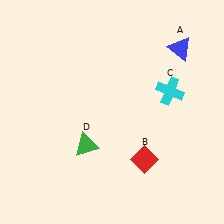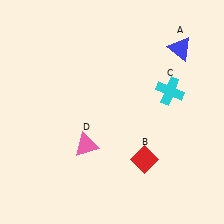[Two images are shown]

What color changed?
The triangle (D) changed from green in Image 1 to pink in Image 2.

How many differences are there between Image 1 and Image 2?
There is 1 difference between the two images.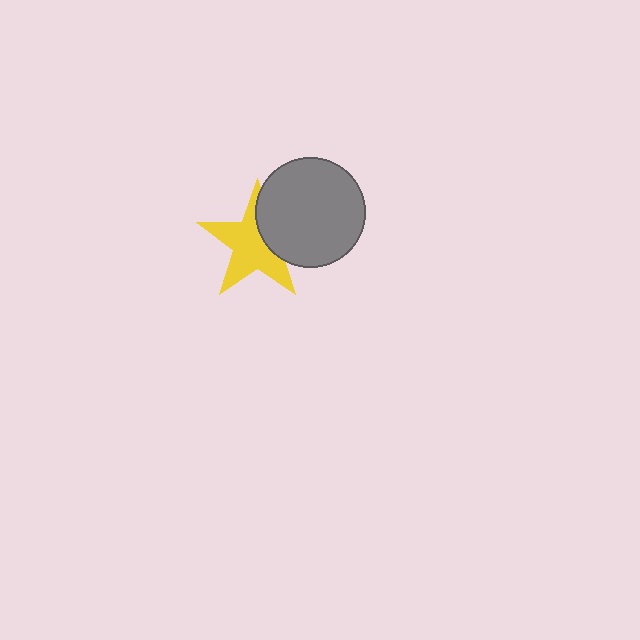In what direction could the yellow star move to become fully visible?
The yellow star could move left. That would shift it out from behind the gray circle entirely.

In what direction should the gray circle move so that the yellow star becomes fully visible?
The gray circle should move right. That is the shortest direction to clear the overlap and leave the yellow star fully visible.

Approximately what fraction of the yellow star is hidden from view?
Roughly 32% of the yellow star is hidden behind the gray circle.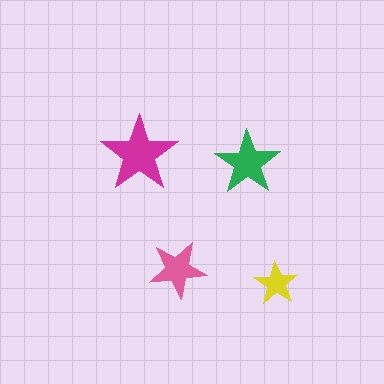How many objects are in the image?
There are 4 objects in the image.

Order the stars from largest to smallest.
the magenta one, the green one, the pink one, the yellow one.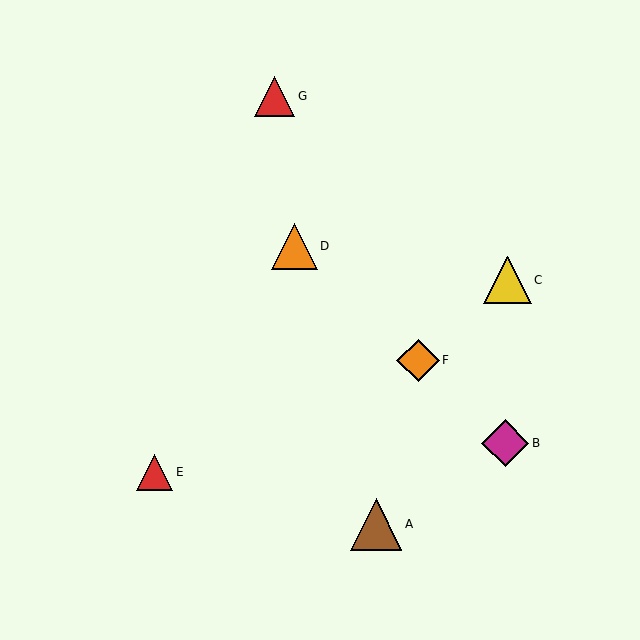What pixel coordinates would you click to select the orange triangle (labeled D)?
Click at (294, 246) to select the orange triangle D.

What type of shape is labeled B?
Shape B is a magenta diamond.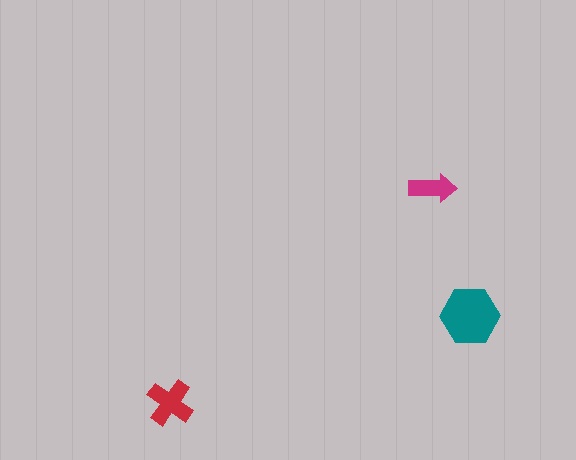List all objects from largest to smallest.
The teal hexagon, the red cross, the magenta arrow.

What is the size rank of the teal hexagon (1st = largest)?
1st.